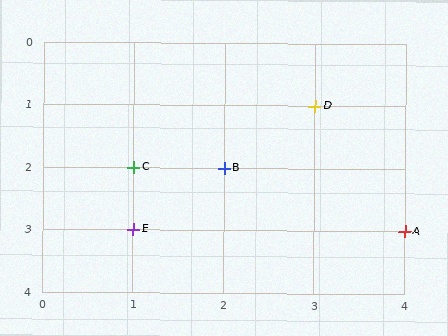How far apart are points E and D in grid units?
Points E and D are 2 columns and 2 rows apart (about 2.8 grid units diagonally).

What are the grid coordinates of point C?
Point C is at grid coordinates (1, 2).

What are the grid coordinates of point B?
Point B is at grid coordinates (2, 2).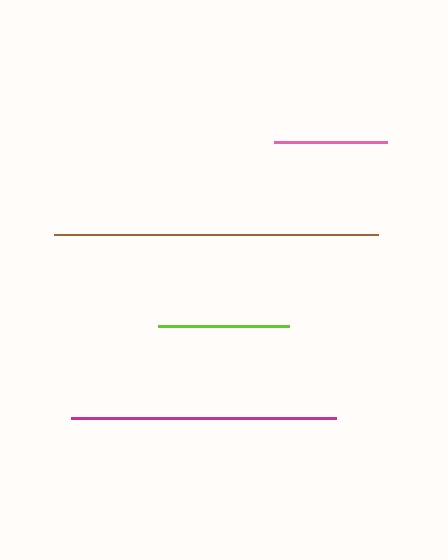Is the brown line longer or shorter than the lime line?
The brown line is longer than the lime line.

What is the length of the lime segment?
The lime segment is approximately 131 pixels long.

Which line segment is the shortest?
The pink line is the shortest at approximately 113 pixels.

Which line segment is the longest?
The brown line is the longest at approximately 324 pixels.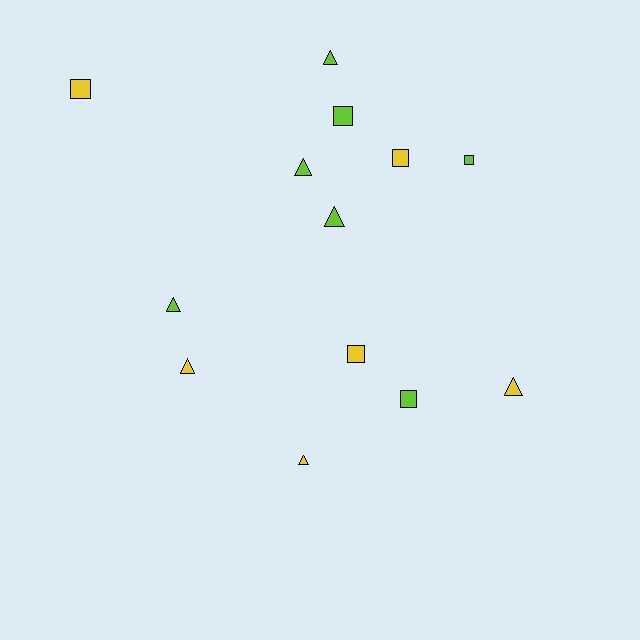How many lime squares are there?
There are 3 lime squares.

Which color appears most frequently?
Lime, with 7 objects.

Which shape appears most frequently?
Triangle, with 7 objects.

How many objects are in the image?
There are 13 objects.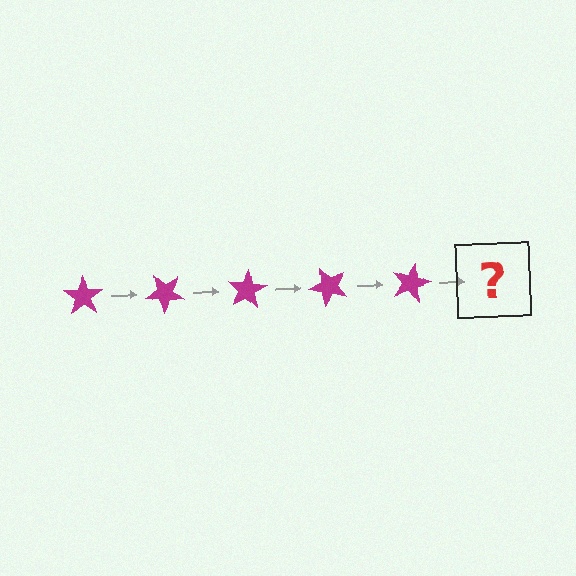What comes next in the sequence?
The next element should be a magenta star rotated 200 degrees.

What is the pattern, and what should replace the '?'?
The pattern is that the star rotates 40 degrees each step. The '?' should be a magenta star rotated 200 degrees.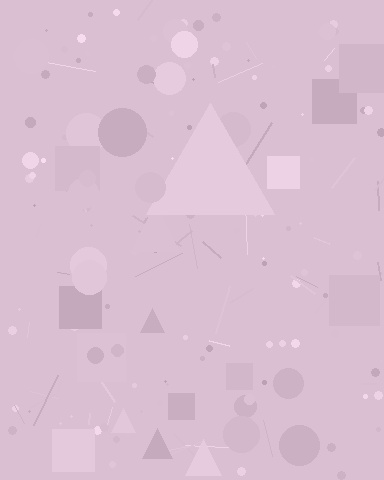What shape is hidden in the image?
A triangle is hidden in the image.